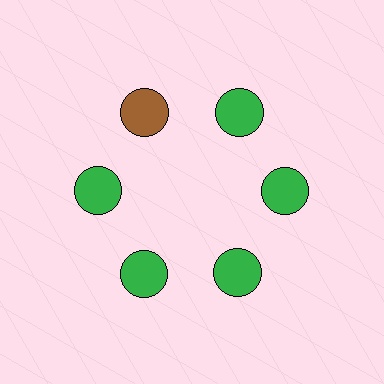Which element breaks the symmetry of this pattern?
The brown circle at roughly the 11 o'clock position breaks the symmetry. All other shapes are green circles.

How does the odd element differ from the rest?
It has a different color: brown instead of green.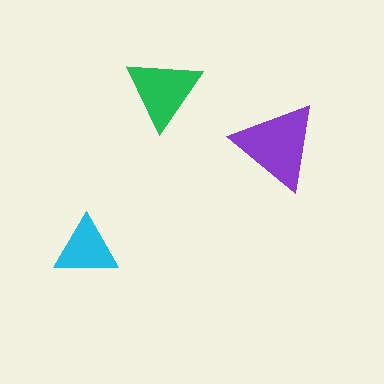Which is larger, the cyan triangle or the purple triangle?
The purple one.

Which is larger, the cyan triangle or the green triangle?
The green one.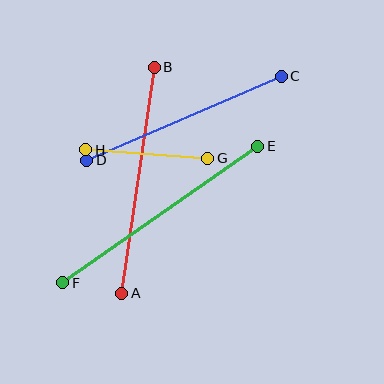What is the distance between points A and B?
The distance is approximately 228 pixels.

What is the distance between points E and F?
The distance is approximately 238 pixels.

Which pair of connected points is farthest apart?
Points E and F are farthest apart.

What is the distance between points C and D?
The distance is approximately 212 pixels.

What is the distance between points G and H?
The distance is approximately 122 pixels.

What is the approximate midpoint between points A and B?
The midpoint is at approximately (138, 180) pixels.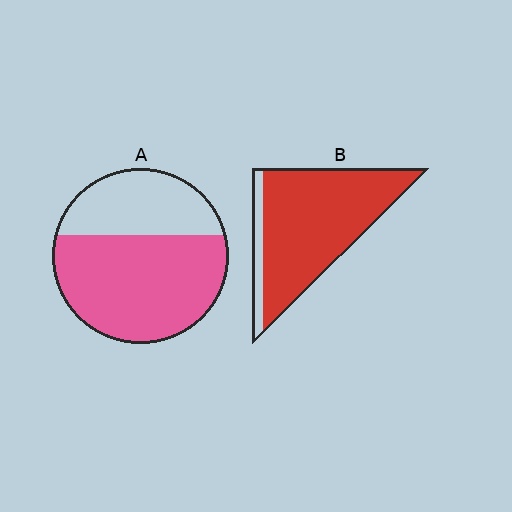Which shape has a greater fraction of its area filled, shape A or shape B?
Shape B.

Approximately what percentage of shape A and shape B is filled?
A is approximately 65% and B is approximately 90%.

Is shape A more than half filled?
Yes.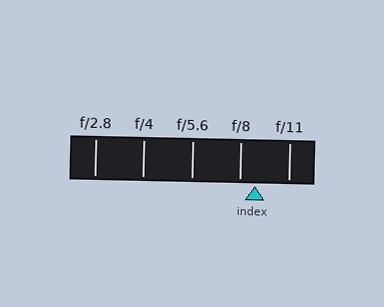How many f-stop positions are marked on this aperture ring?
There are 5 f-stop positions marked.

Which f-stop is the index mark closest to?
The index mark is closest to f/8.